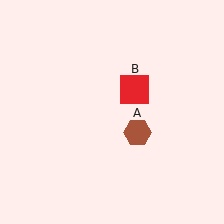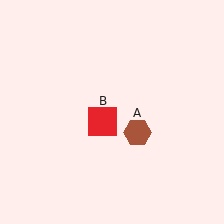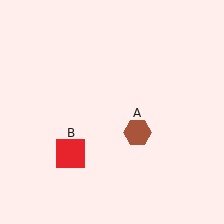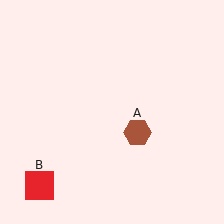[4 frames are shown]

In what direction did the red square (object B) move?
The red square (object B) moved down and to the left.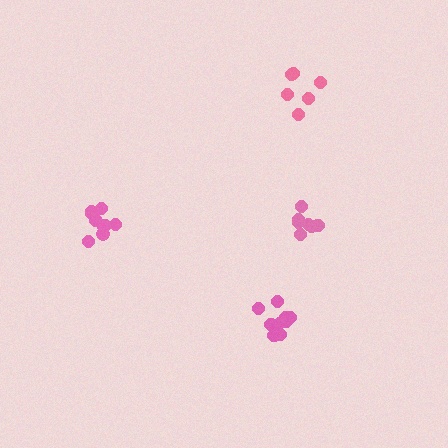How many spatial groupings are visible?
There are 4 spatial groupings.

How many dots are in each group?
Group 1: 9 dots, Group 2: 11 dots, Group 3: 7 dots, Group 4: 6 dots (33 total).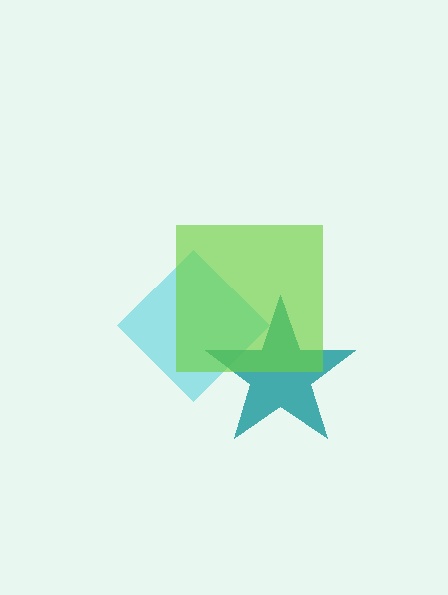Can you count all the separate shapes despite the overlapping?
Yes, there are 3 separate shapes.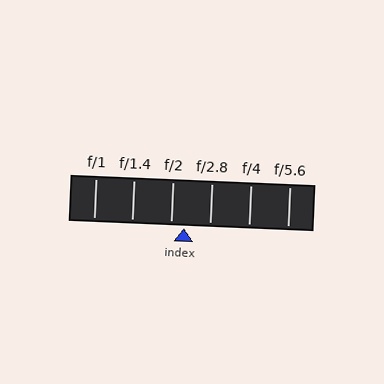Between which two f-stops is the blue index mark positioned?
The index mark is between f/2 and f/2.8.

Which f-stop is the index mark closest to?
The index mark is closest to f/2.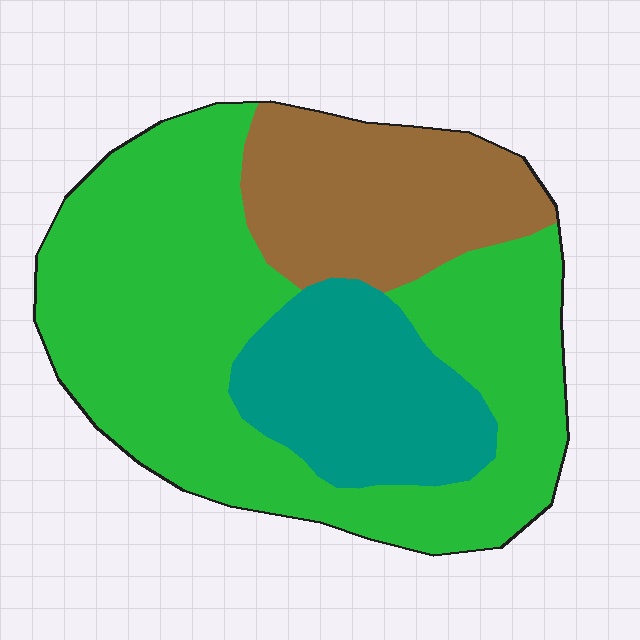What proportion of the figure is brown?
Brown takes up about one fifth (1/5) of the figure.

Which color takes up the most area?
Green, at roughly 60%.